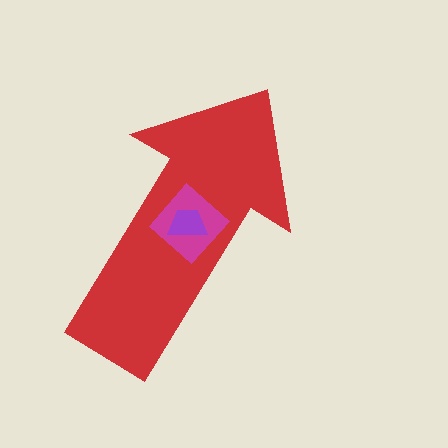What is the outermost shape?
The red arrow.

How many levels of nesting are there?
3.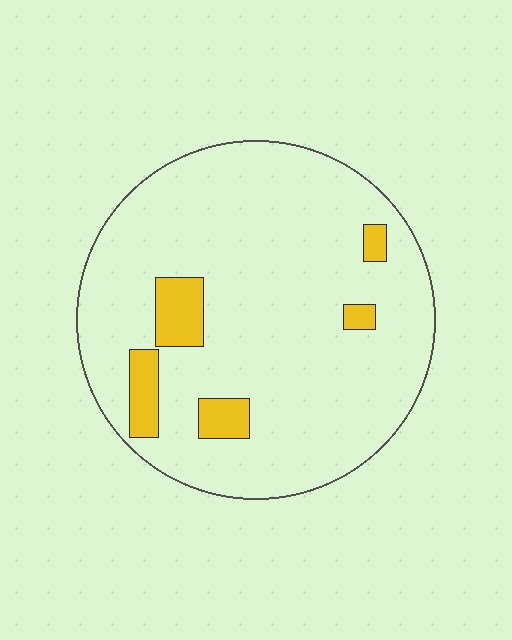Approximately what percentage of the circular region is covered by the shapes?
Approximately 10%.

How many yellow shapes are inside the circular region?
5.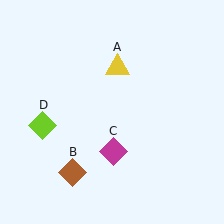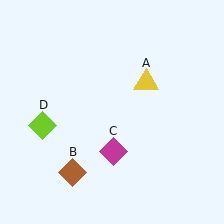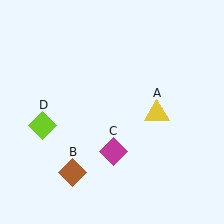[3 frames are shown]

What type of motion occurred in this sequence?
The yellow triangle (object A) rotated clockwise around the center of the scene.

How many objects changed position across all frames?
1 object changed position: yellow triangle (object A).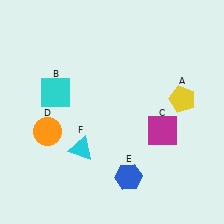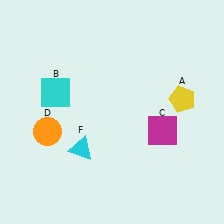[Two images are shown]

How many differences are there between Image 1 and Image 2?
There is 1 difference between the two images.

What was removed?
The blue hexagon (E) was removed in Image 2.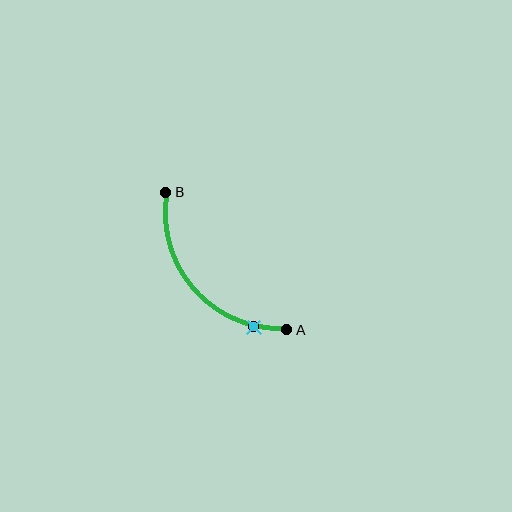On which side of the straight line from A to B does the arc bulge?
The arc bulges below and to the left of the straight line connecting A and B.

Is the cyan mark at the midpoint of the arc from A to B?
No. The cyan mark lies on the arc but is closer to endpoint A. The arc midpoint would be at the point on the curve equidistant along the arc from both A and B.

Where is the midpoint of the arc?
The arc midpoint is the point on the curve farthest from the straight line joining A and B. It sits below and to the left of that line.